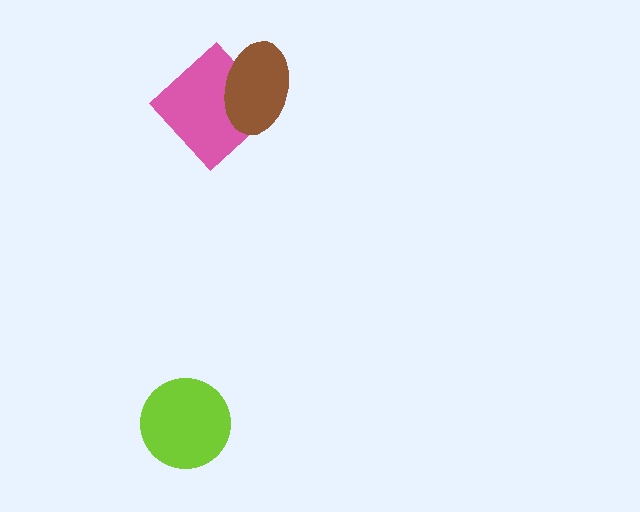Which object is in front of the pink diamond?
The brown ellipse is in front of the pink diamond.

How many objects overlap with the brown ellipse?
1 object overlaps with the brown ellipse.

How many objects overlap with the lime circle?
0 objects overlap with the lime circle.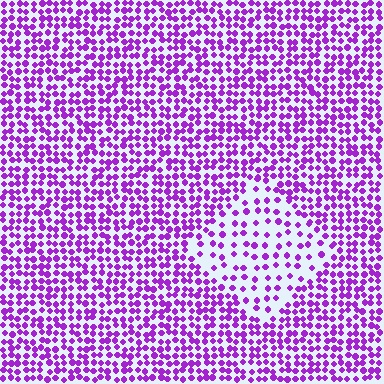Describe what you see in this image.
The image contains small purple elements arranged at two different densities. A diamond-shaped region is visible where the elements are less densely packed than the surrounding area.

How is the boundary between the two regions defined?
The boundary is defined by a change in element density (approximately 2.1x ratio). All elements are the same color, size, and shape.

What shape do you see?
I see a diamond.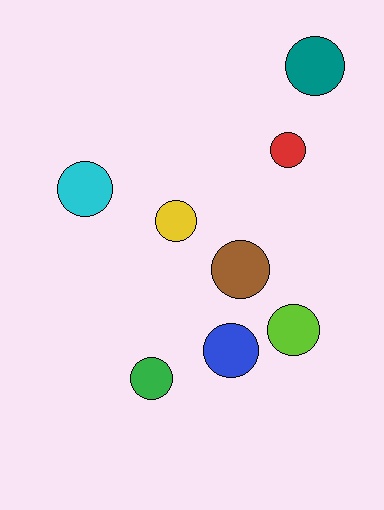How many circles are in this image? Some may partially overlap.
There are 8 circles.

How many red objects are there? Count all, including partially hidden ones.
There is 1 red object.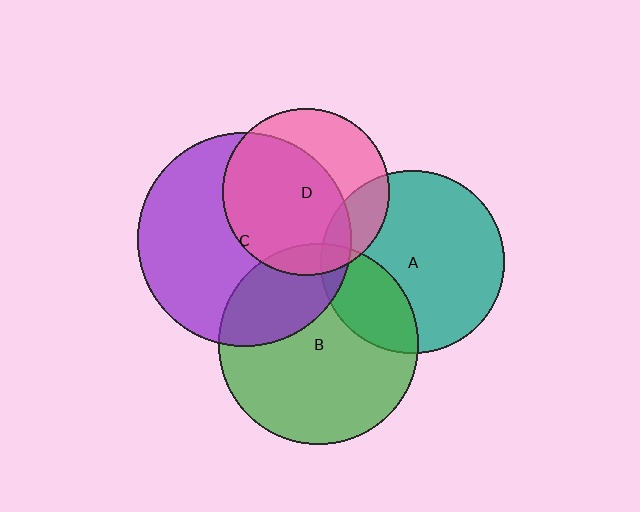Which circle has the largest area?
Circle C (purple).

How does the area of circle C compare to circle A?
Approximately 1.4 times.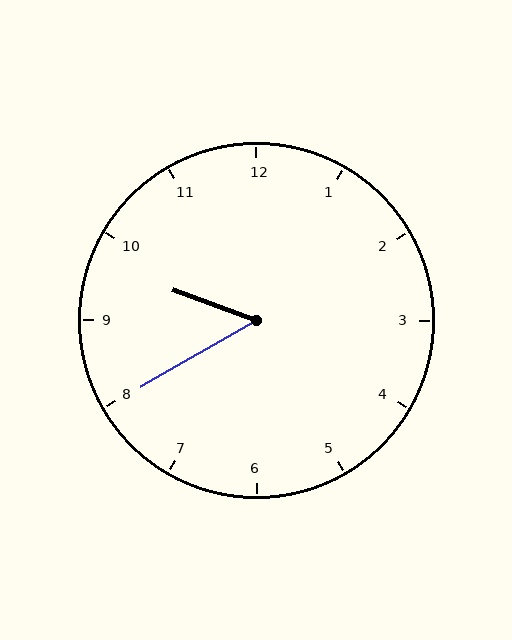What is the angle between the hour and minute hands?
Approximately 50 degrees.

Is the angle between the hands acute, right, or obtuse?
It is acute.